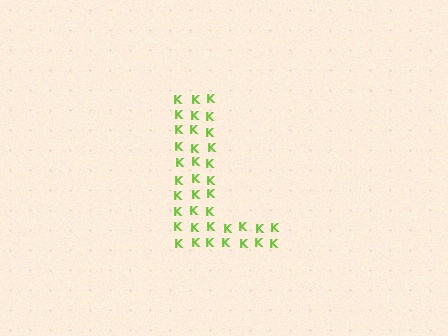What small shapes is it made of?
It is made of small letter K's.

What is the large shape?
The large shape is the letter L.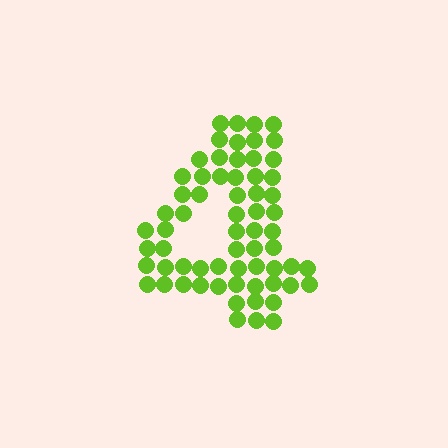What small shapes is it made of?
It is made of small circles.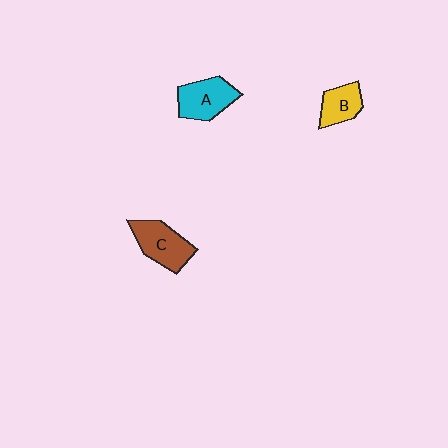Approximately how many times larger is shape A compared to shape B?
Approximately 1.5 times.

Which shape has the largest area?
Shape C (brown).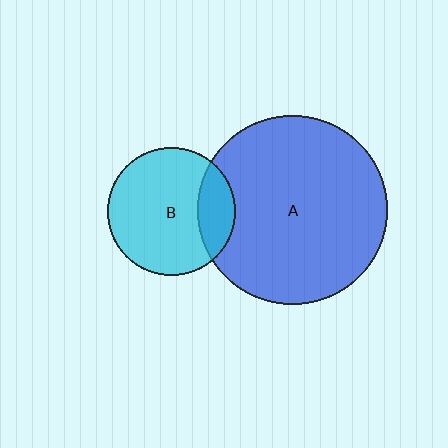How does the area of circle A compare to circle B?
Approximately 2.2 times.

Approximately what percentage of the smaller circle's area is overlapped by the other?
Approximately 20%.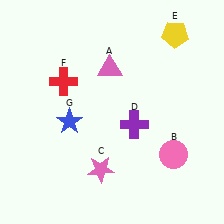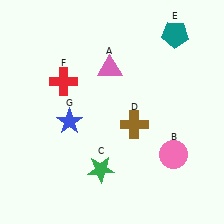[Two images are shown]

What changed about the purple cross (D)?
In Image 1, D is purple. In Image 2, it changed to brown.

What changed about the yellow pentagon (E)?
In Image 1, E is yellow. In Image 2, it changed to teal.